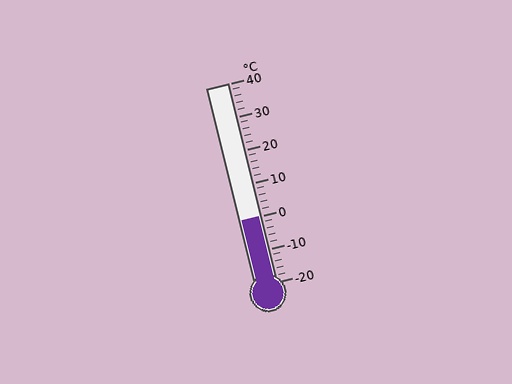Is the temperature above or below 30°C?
The temperature is below 30°C.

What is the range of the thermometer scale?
The thermometer scale ranges from -20°C to 40°C.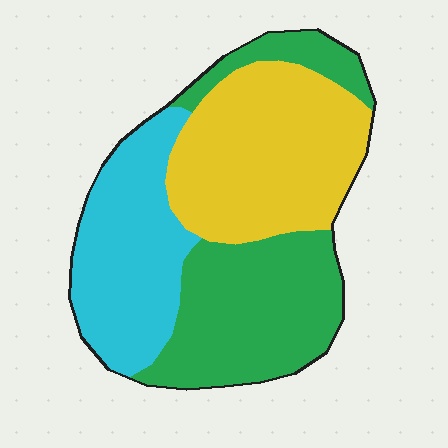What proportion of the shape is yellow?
Yellow takes up between a third and a half of the shape.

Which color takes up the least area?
Cyan, at roughly 30%.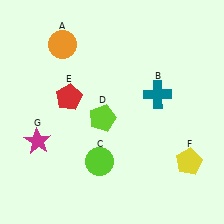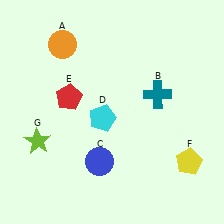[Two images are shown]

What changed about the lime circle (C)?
In Image 1, C is lime. In Image 2, it changed to blue.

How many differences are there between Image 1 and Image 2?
There are 3 differences between the two images.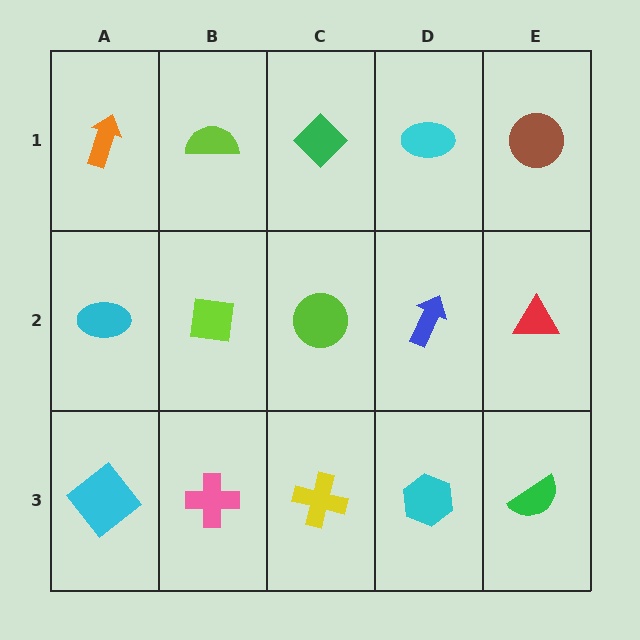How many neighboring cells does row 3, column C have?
3.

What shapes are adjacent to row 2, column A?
An orange arrow (row 1, column A), a cyan diamond (row 3, column A), a lime square (row 2, column B).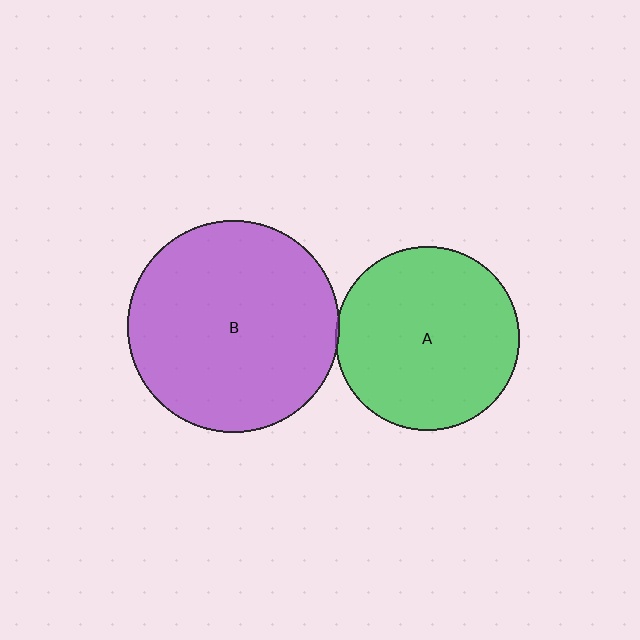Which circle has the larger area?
Circle B (purple).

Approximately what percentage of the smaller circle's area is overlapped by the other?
Approximately 5%.